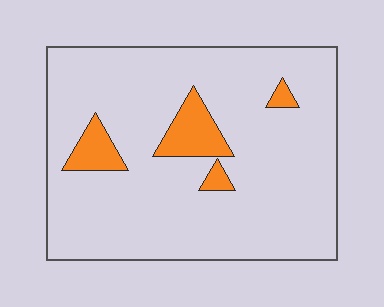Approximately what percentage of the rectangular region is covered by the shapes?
Approximately 10%.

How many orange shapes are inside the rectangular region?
4.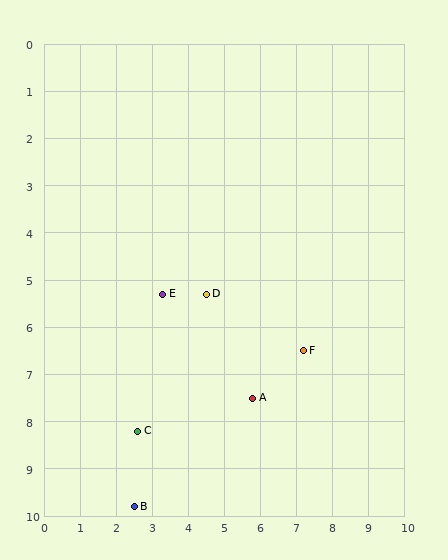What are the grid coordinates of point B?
Point B is at approximately (2.5, 9.8).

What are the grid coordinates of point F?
Point F is at approximately (7.2, 6.5).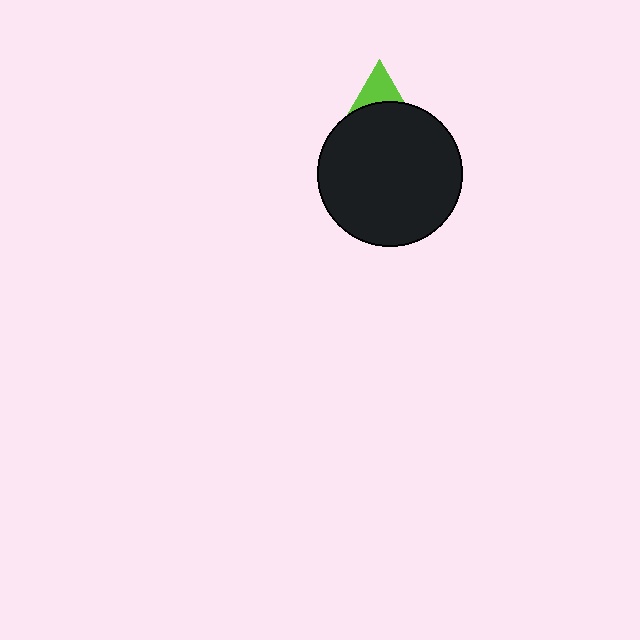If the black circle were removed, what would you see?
You would see the complete lime triangle.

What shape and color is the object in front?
The object in front is a black circle.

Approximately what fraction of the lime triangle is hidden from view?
Roughly 67% of the lime triangle is hidden behind the black circle.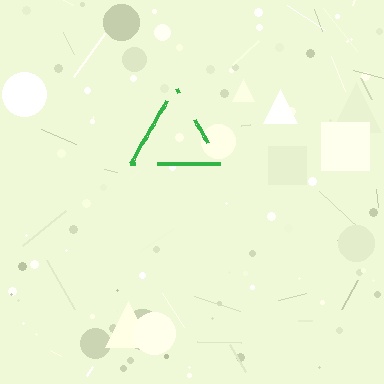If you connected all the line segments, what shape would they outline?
They would outline a triangle.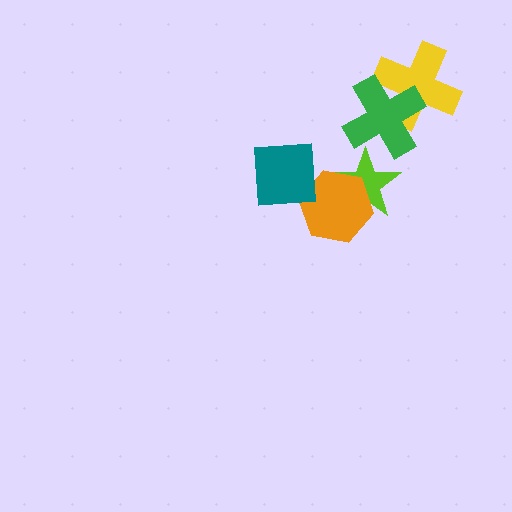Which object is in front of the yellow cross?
The green cross is in front of the yellow cross.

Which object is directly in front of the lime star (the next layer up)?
The orange hexagon is directly in front of the lime star.